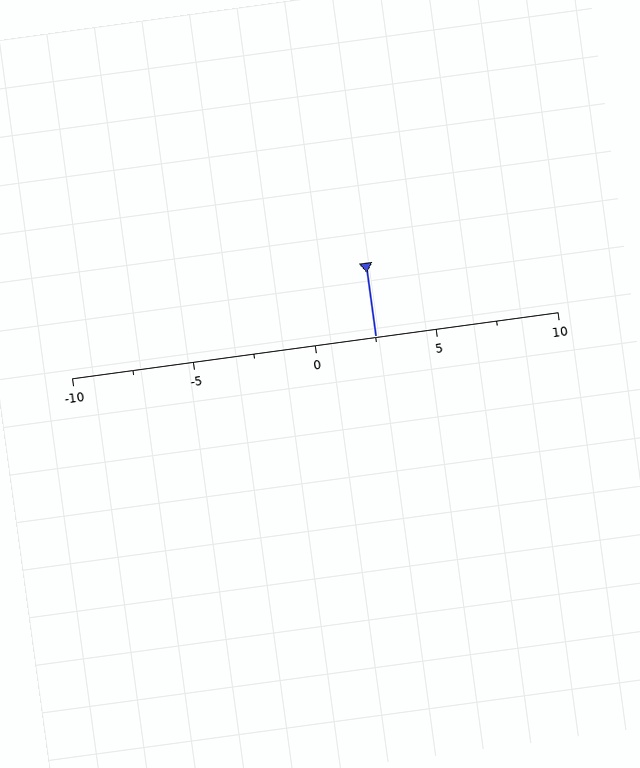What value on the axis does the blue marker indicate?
The marker indicates approximately 2.5.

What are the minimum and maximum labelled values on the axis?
The axis runs from -10 to 10.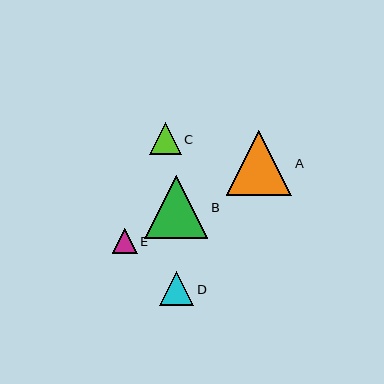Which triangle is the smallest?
Triangle E is the smallest with a size of approximately 25 pixels.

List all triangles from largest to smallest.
From largest to smallest: A, B, D, C, E.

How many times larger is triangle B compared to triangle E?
Triangle B is approximately 2.5 times the size of triangle E.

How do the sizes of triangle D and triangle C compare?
Triangle D and triangle C are approximately the same size.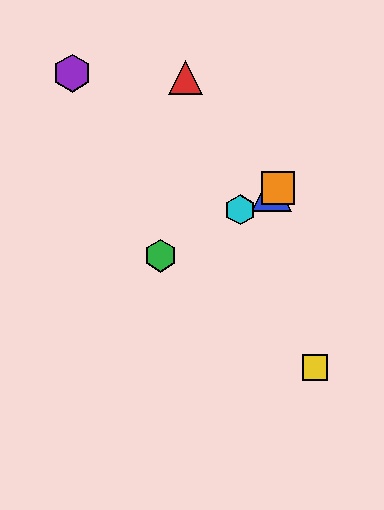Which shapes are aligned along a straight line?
The blue triangle, the green hexagon, the orange square, the cyan hexagon are aligned along a straight line.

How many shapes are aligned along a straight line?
4 shapes (the blue triangle, the green hexagon, the orange square, the cyan hexagon) are aligned along a straight line.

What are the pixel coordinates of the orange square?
The orange square is at (278, 188).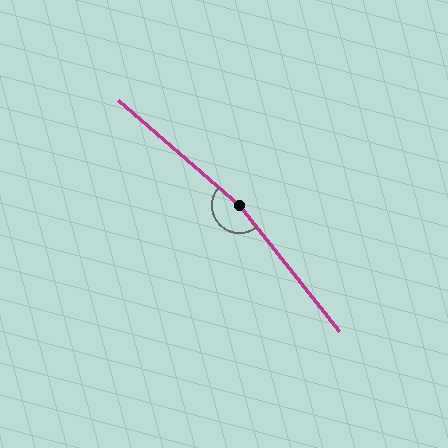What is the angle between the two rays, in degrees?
Approximately 170 degrees.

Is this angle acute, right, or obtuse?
It is obtuse.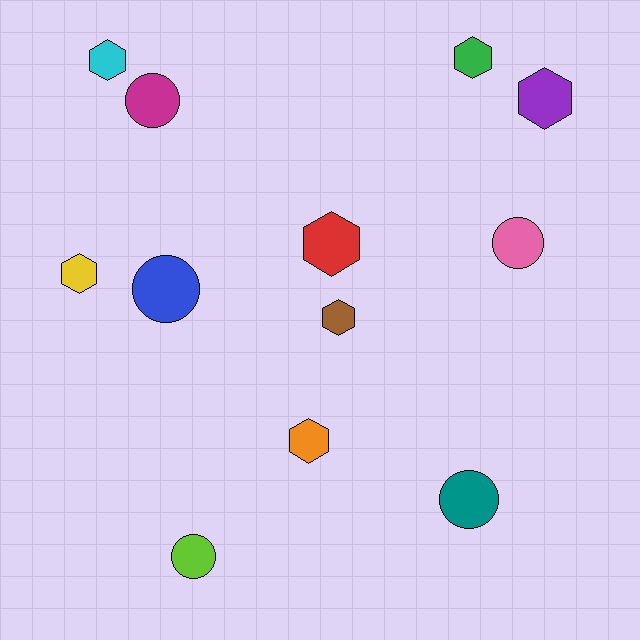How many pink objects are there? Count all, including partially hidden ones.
There is 1 pink object.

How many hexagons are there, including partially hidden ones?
There are 7 hexagons.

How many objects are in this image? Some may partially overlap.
There are 12 objects.